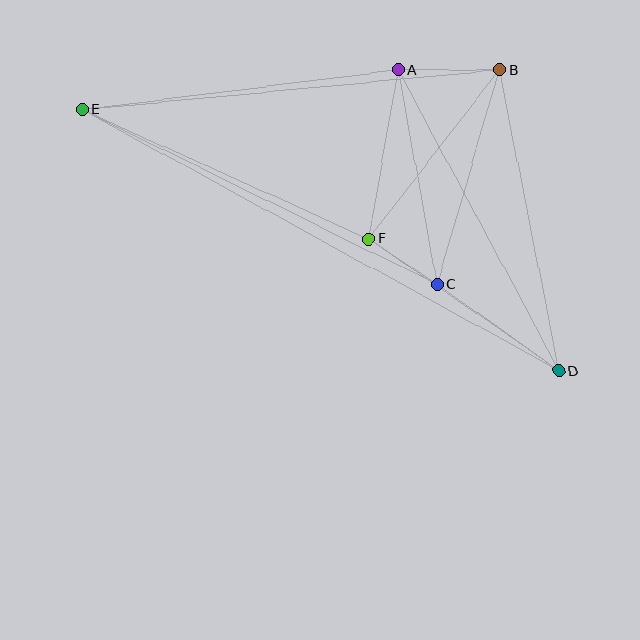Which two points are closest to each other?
Points C and F are closest to each other.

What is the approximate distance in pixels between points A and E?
The distance between A and E is approximately 318 pixels.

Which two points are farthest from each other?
Points D and E are farthest from each other.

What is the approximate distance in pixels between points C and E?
The distance between C and E is approximately 396 pixels.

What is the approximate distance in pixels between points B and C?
The distance between B and C is approximately 223 pixels.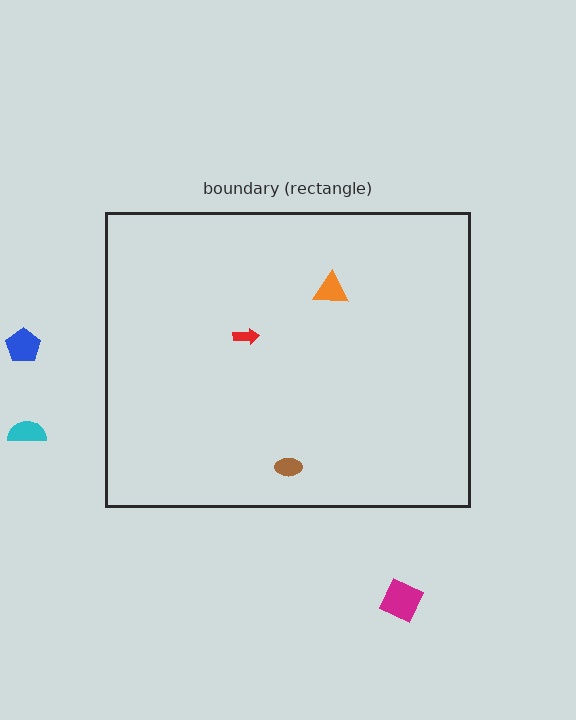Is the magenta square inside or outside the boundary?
Outside.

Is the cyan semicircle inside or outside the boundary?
Outside.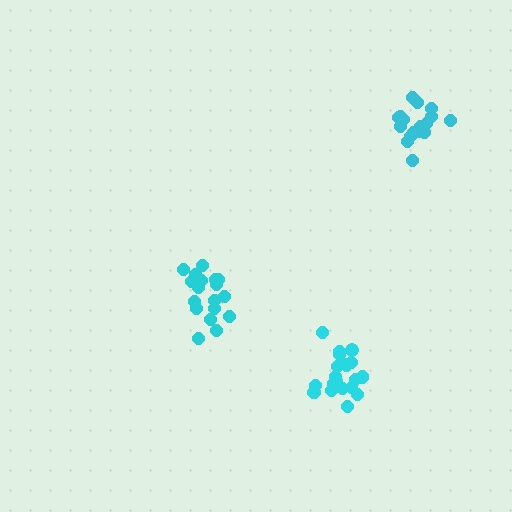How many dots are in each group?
Group 1: 18 dots, Group 2: 19 dots, Group 3: 18 dots (55 total).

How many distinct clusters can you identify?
There are 3 distinct clusters.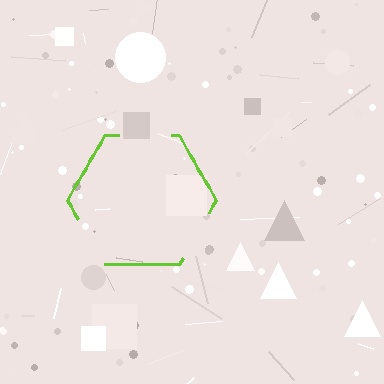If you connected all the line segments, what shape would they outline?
They would outline a hexagon.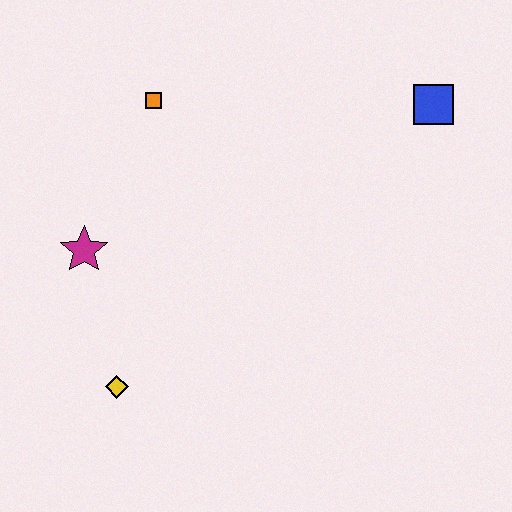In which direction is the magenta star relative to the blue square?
The magenta star is to the left of the blue square.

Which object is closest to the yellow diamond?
The magenta star is closest to the yellow diamond.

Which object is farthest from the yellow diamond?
The blue square is farthest from the yellow diamond.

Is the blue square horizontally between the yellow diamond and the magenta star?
No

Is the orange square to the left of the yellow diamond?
No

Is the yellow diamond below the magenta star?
Yes